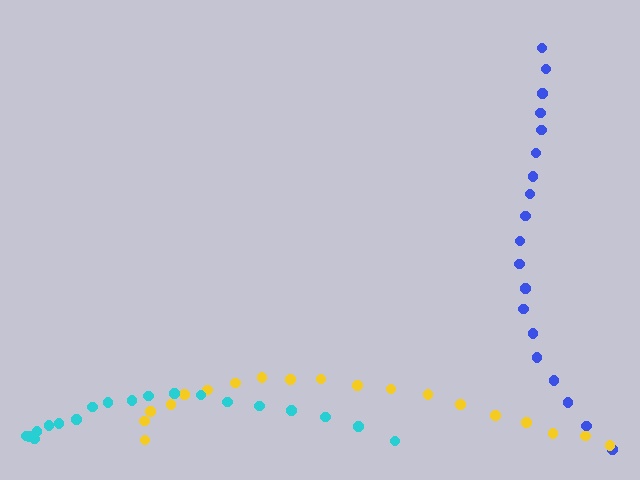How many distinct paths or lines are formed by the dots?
There are 3 distinct paths.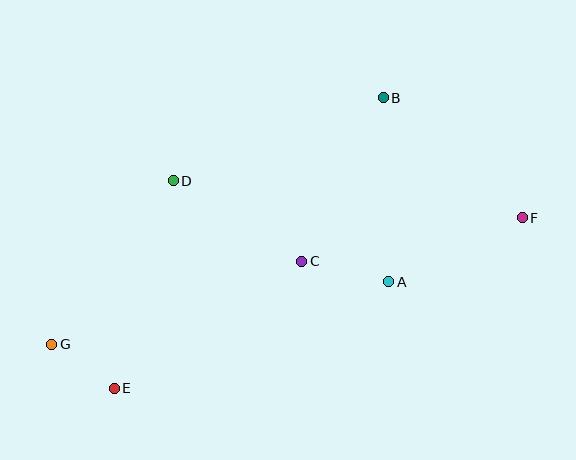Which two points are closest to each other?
Points E and G are closest to each other.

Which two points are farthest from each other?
Points F and G are farthest from each other.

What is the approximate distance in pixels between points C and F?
The distance between C and F is approximately 225 pixels.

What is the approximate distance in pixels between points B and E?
The distance between B and E is approximately 396 pixels.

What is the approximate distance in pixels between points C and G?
The distance between C and G is approximately 263 pixels.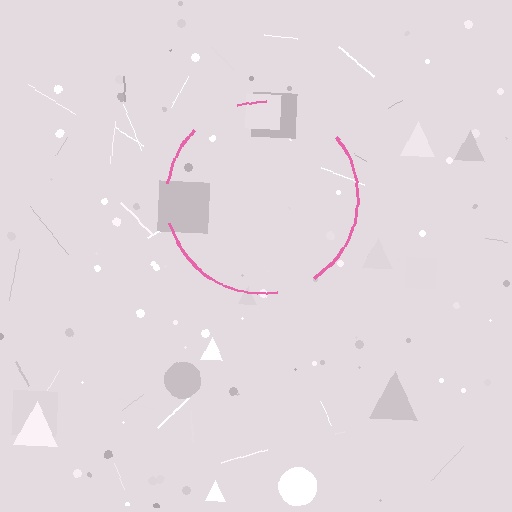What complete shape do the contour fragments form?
The contour fragments form a circle.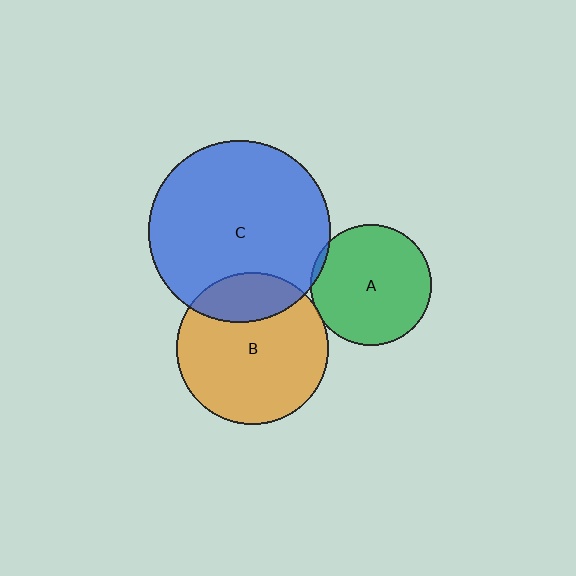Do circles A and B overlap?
Yes.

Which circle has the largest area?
Circle C (blue).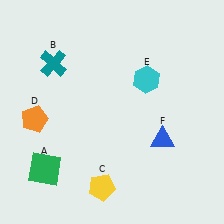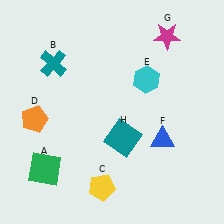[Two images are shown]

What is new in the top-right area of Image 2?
A magenta star (G) was added in the top-right area of Image 2.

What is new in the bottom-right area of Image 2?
A teal square (H) was added in the bottom-right area of Image 2.